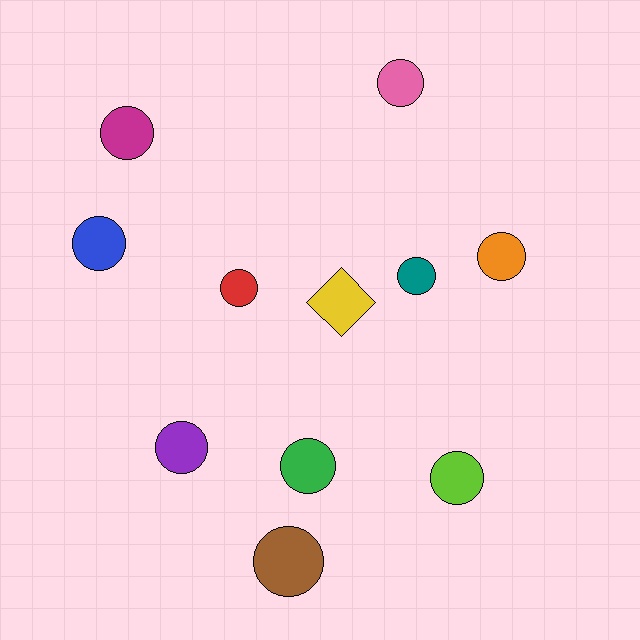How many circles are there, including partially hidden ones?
There are 10 circles.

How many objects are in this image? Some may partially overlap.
There are 11 objects.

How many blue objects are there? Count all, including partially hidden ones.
There is 1 blue object.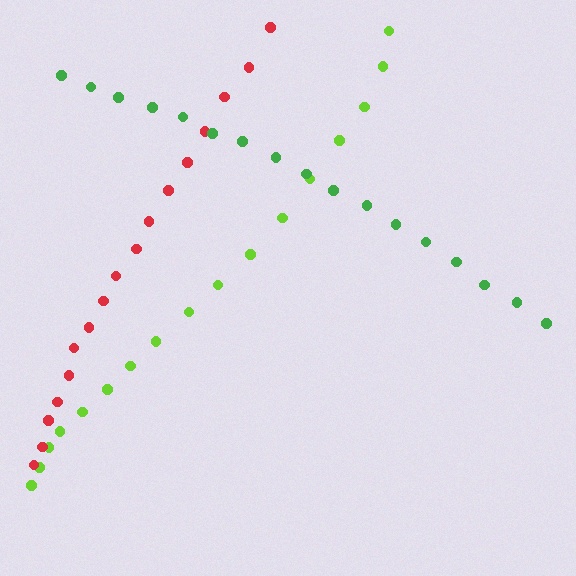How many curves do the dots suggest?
There are 3 distinct paths.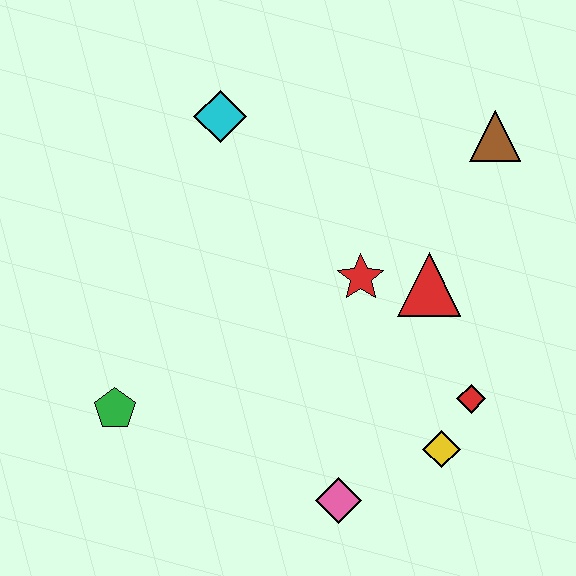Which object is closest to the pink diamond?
The yellow diamond is closest to the pink diamond.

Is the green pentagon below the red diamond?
Yes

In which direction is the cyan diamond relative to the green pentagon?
The cyan diamond is above the green pentagon.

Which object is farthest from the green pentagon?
The brown triangle is farthest from the green pentagon.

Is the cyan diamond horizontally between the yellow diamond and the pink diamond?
No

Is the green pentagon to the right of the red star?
No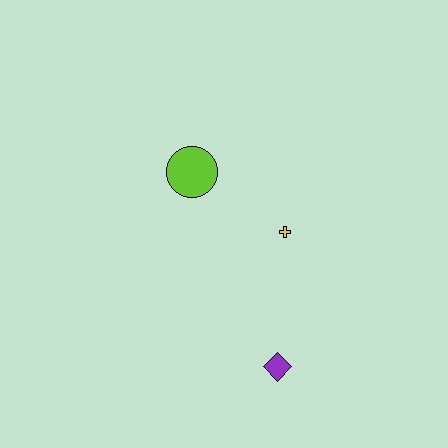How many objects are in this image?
There are 3 objects.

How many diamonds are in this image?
There is 1 diamond.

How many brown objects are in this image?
There are no brown objects.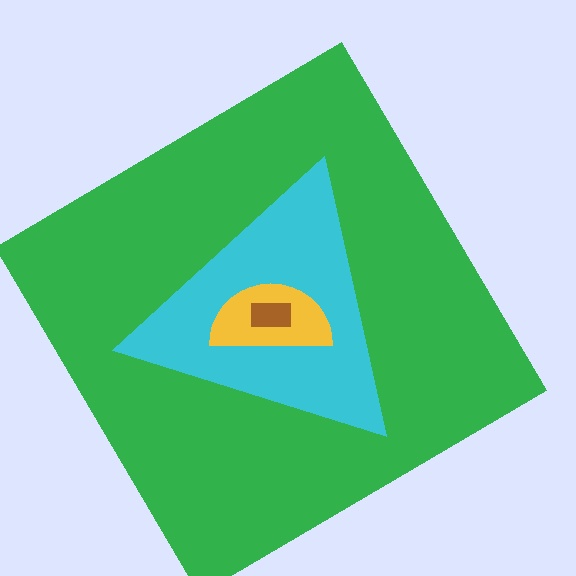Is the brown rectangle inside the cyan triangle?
Yes.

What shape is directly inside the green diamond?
The cyan triangle.